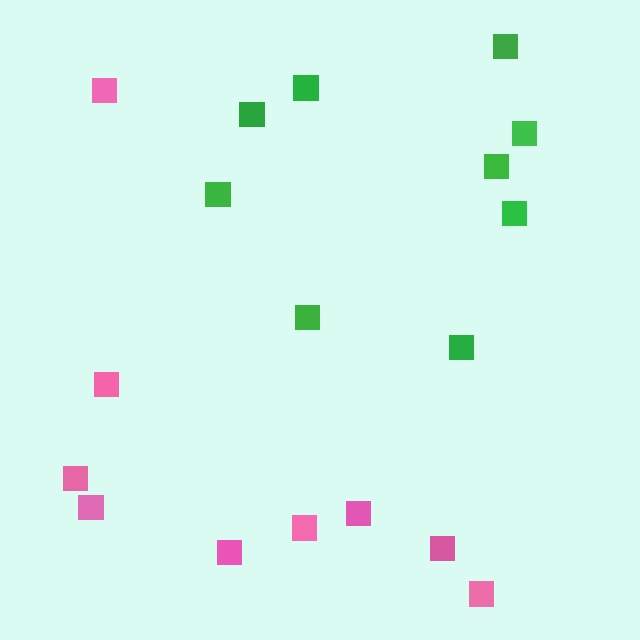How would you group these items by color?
There are 2 groups: one group of pink squares (9) and one group of green squares (9).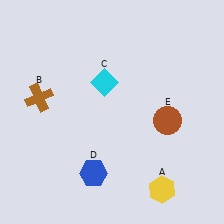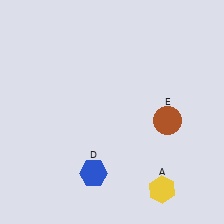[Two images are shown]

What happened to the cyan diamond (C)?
The cyan diamond (C) was removed in Image 2. It was in the top-left area of Image 1.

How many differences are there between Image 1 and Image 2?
There are 2 differences between the two images.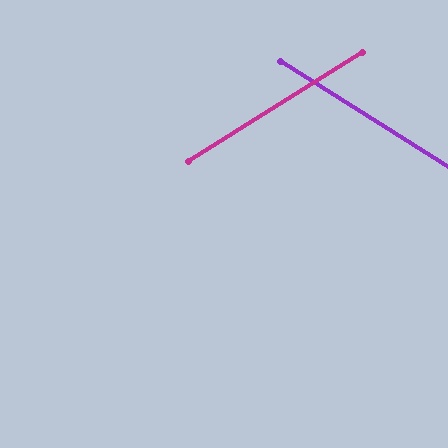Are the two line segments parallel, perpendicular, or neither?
Neither parallel nor perpendicular — they differ by about 64°.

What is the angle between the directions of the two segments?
Approximately 64 degrees.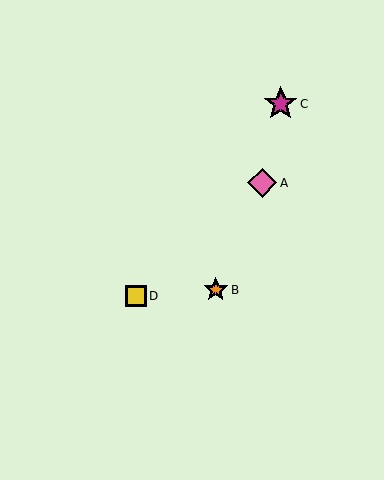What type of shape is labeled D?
Shape D is a yellow square.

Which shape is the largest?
The magenta star (labeled C) is the largest.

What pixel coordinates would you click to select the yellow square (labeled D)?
Click at (136, 296) to select the yellow square D.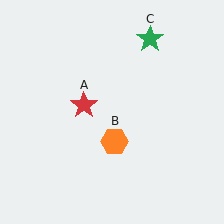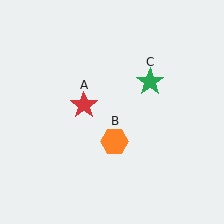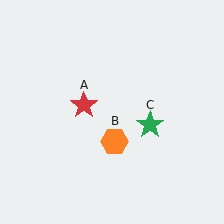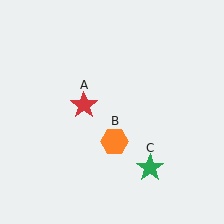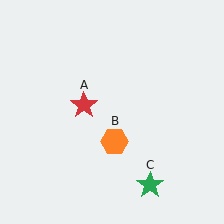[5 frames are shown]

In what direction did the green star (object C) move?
The green star (object C) moved down.